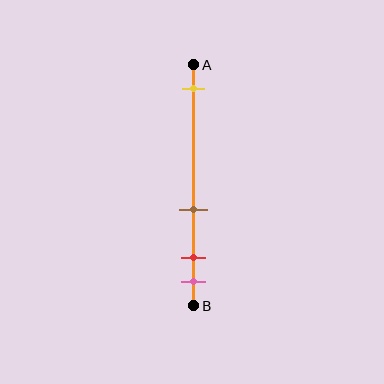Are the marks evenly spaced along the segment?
No, the marks are not evenly spaced.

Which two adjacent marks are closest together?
The red and pink marks are the closest adjacent pair.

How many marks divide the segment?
There are 4 marks dividing the segment.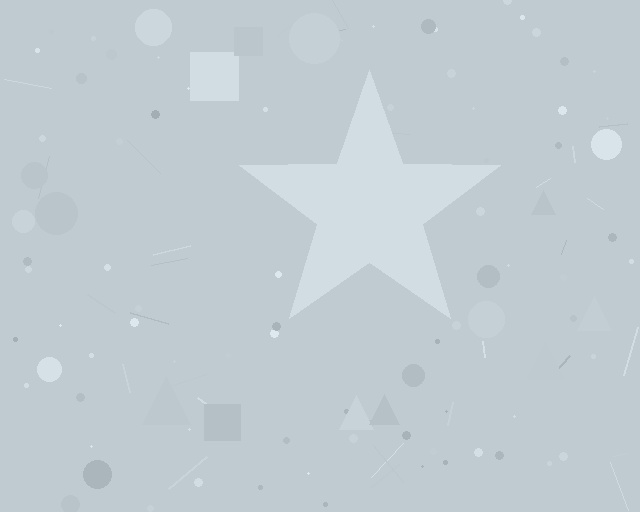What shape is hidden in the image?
A star is hidden in the image.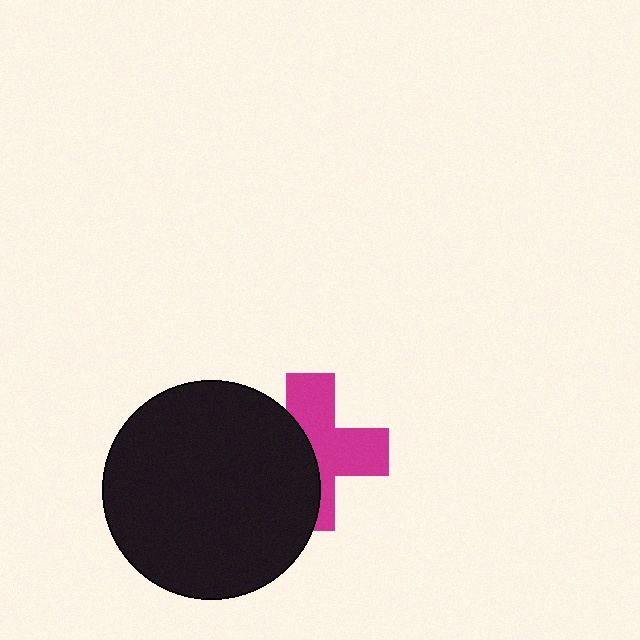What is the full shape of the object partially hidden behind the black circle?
The partially hidden object is a magenta cross.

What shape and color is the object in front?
The object in front is a black circle.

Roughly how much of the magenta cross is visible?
About half of it is visible (roughly 55%).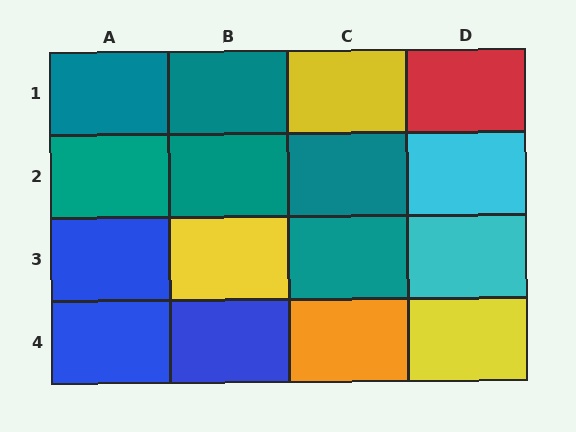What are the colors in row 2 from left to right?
Teal, teal, teal, cyan.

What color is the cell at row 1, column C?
Yellow.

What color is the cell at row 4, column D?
Yellow.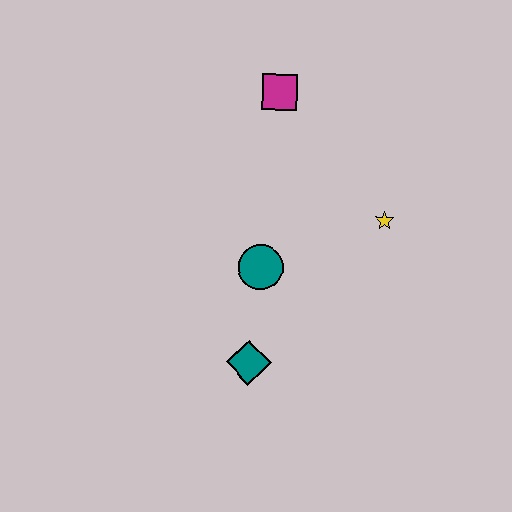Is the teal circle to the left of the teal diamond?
No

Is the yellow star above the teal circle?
Yes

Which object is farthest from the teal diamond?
The magenta square is farthest from the teal diamond.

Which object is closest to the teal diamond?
The teal circle is closest to the teal diamond.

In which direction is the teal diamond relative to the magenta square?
The teal diamond is below the magenta square.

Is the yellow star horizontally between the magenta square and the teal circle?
No